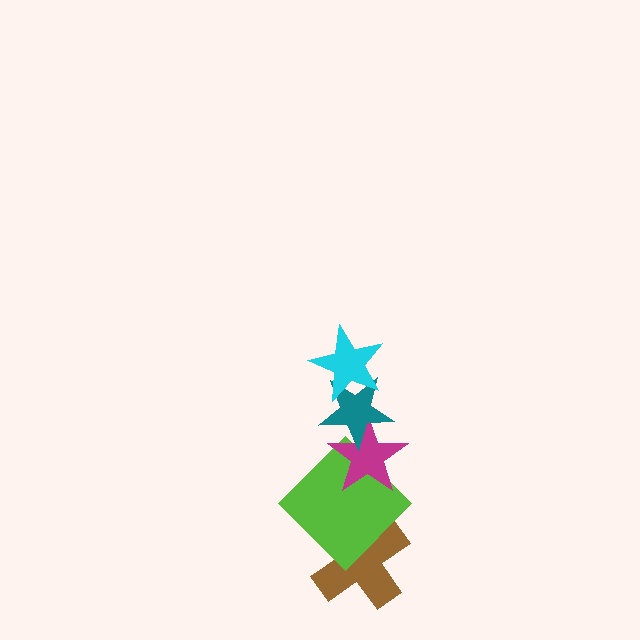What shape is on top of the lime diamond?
The magenta star is on top of the lime diamond.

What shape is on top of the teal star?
The cyan star is on top of the teal star.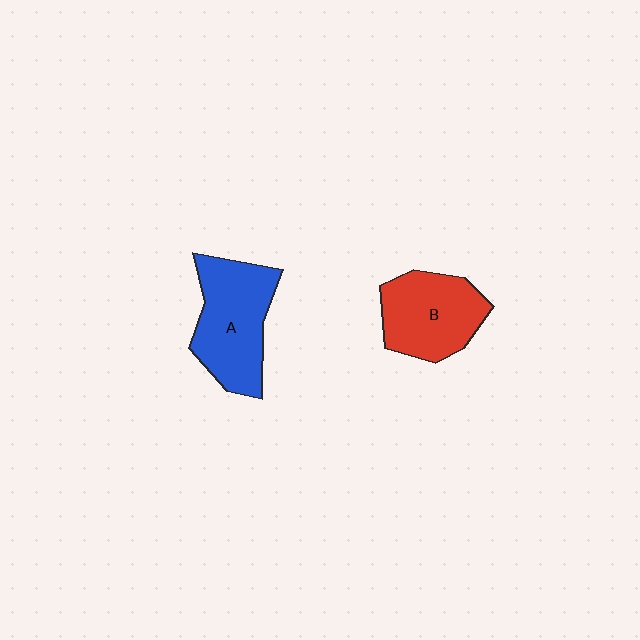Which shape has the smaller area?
Shape B (red).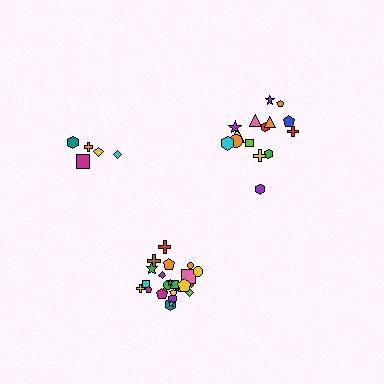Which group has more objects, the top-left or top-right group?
The top-right group.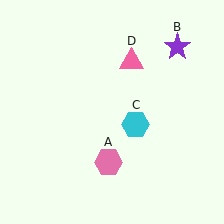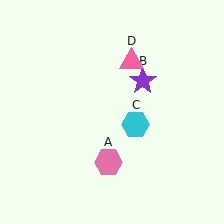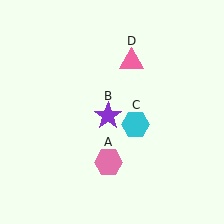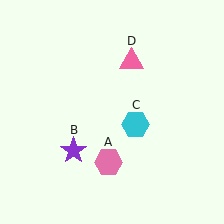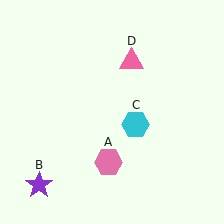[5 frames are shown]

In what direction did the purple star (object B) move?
The purple star (object B) moved down and to the left.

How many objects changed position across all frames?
1 object changed position: purple star (object B).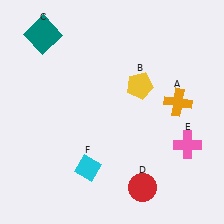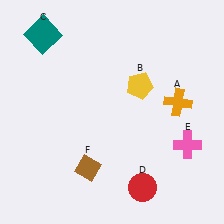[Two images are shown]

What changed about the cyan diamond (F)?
In Image 1, F is cyan. In Image 2, it changed to brown.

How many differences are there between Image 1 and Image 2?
There is 1 difference between the two images.